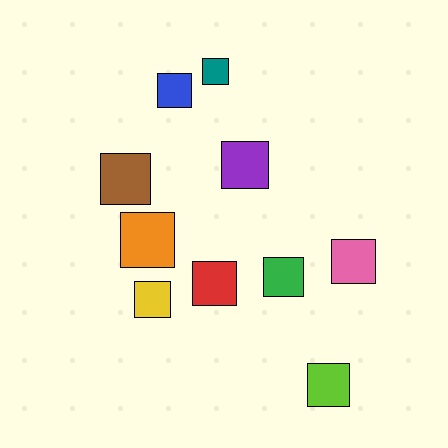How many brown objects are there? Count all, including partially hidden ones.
There is 1 brown object.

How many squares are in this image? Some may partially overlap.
There are 10 squares.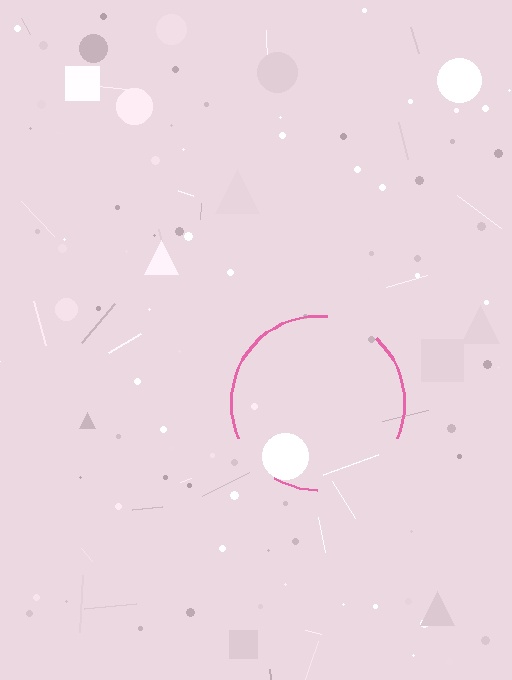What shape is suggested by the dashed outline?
The dashed outline suggests a circle.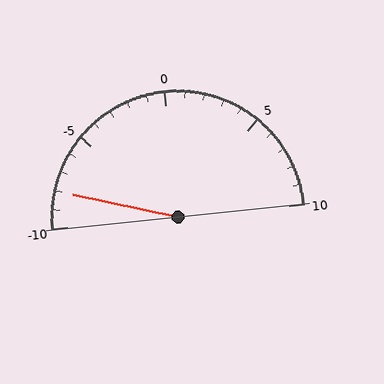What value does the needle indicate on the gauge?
The needle indicates approximately -8.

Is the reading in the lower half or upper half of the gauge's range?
The reading is in the lower half of the range (-10 to 10).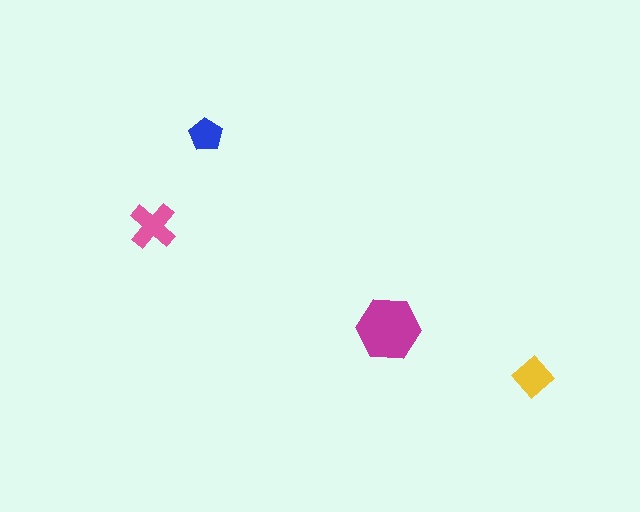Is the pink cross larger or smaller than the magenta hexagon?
Smaller.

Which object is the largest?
The magenta hexagon.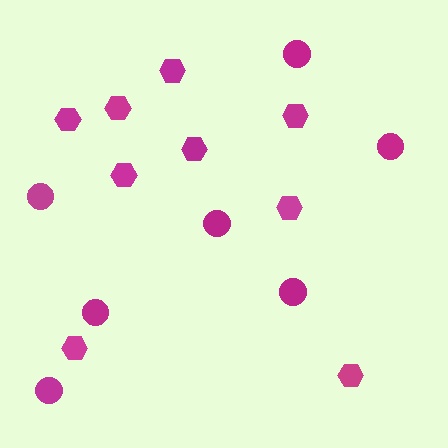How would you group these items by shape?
There are 2 groups: one group of circles (7) and one group of hexagons (9).